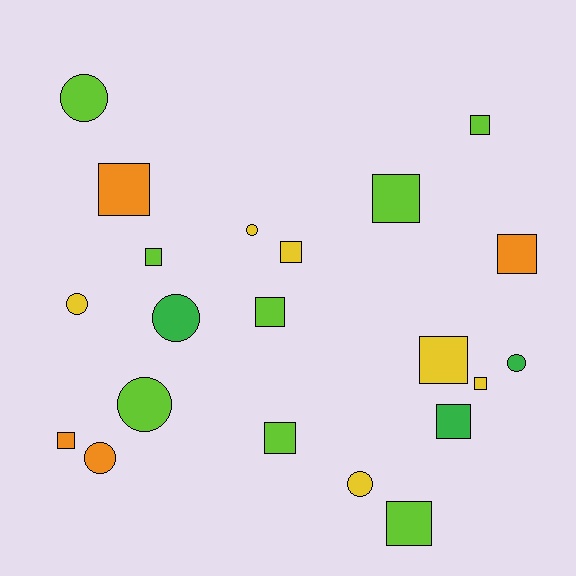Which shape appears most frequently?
Square, with 13 objects.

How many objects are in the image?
There are 21 objects.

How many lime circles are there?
There are 2 lime circles.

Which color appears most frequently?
Lime, with 8 objects.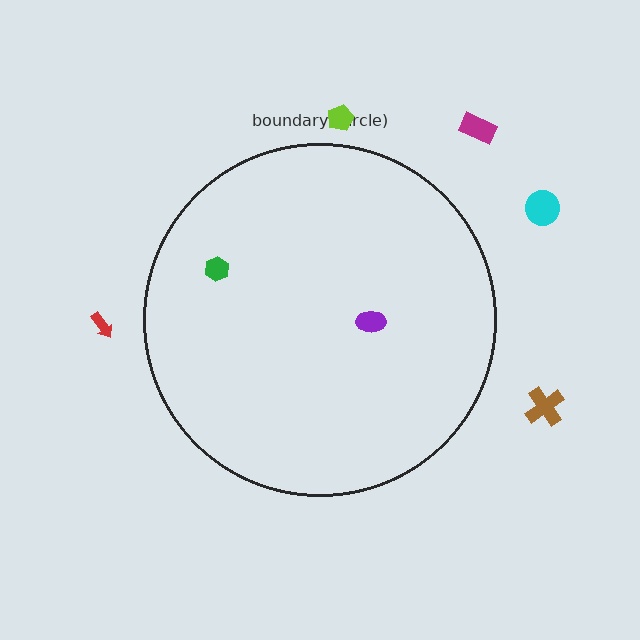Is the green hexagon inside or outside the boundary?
Inside.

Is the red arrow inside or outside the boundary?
Outside.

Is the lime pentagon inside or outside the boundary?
Outside.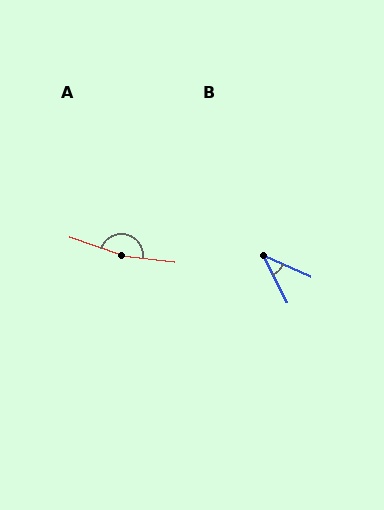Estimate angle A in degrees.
Approximately 169 degrees.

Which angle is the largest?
A, at approximately 169 degrees.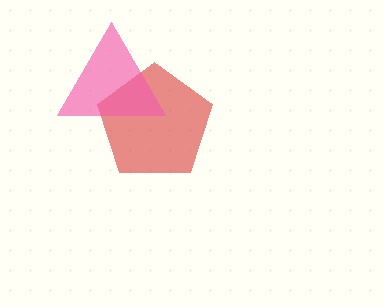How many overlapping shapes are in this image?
There are 2 overlapping shapes in the image.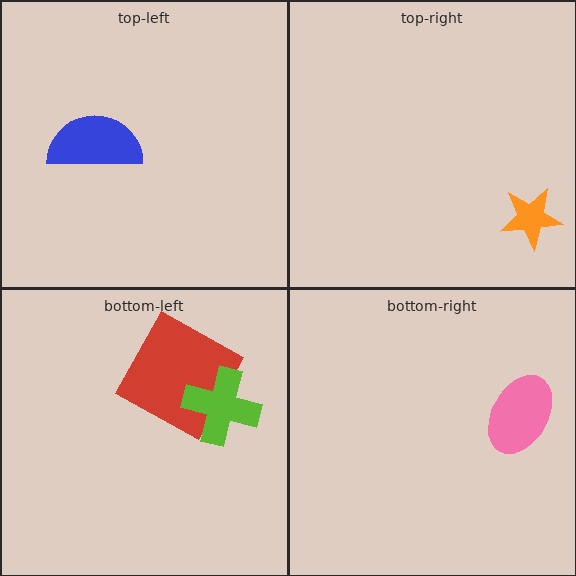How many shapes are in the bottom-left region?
2.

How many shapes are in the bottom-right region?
1.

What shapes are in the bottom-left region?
The red square, the lime cross.